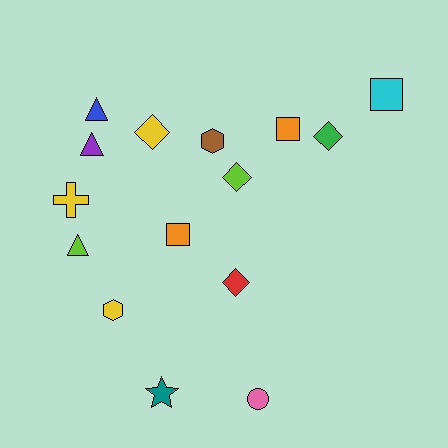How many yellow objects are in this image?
There are 3 yellow objects.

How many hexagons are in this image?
There are 2 hexagons.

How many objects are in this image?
There are 15 objects.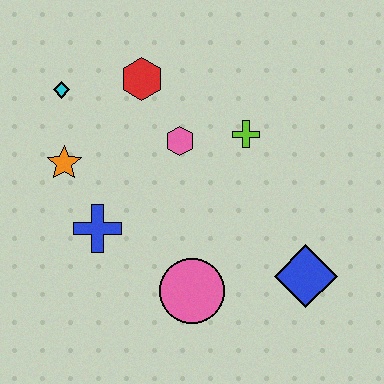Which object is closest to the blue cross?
The orange star is closest to the blue cross.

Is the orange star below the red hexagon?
Yes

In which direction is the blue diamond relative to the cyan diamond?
The blue diamond is to the right of the cyan diamond.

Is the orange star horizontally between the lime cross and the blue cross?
No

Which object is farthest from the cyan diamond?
The blue diamond is farthest from the cyan diamond.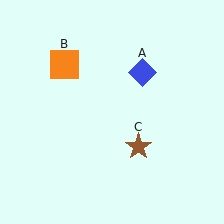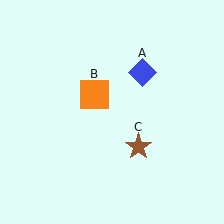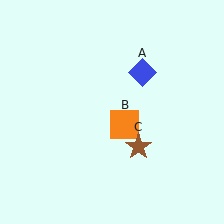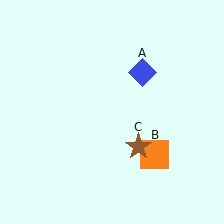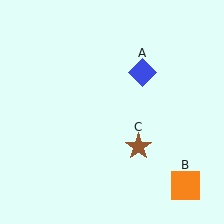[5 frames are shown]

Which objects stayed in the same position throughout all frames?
Blue diamond (object A) and brown star (object C) remained stationary.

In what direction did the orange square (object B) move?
The orange square (object B) moved down and to the right.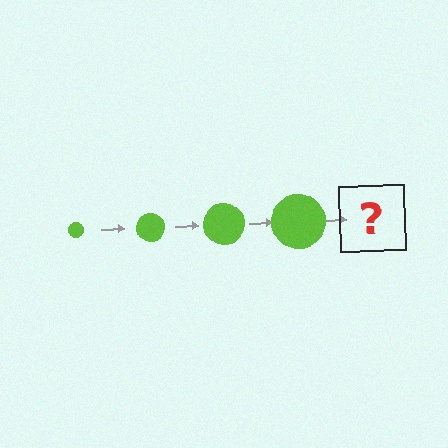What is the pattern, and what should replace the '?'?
The pattern is that the circle gets progressively larger each step. The '?' should be a lime circle, larger than the previous one.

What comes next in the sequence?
The next element should be a lime circle, larger than the previous one.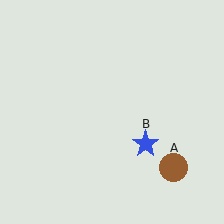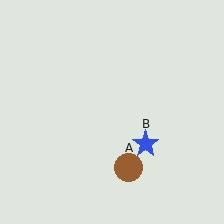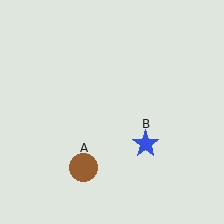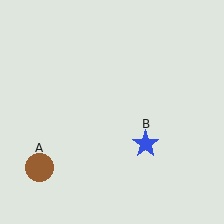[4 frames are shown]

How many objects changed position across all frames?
1 object changed position: brown circle (object A).